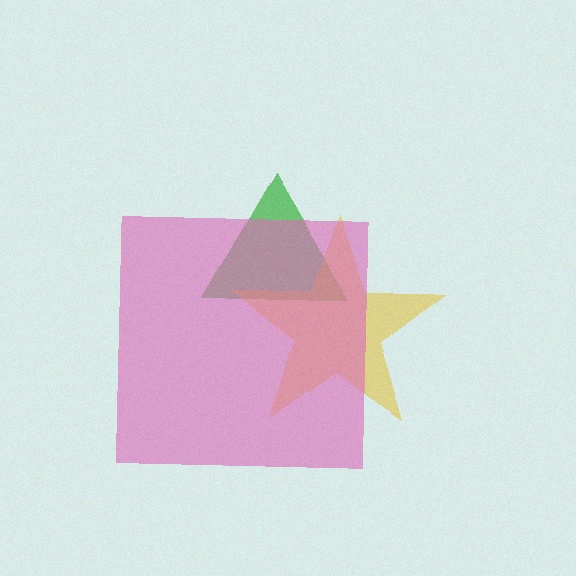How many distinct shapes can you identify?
There are 3 distinct shapes: a green triangle, a yellow star, a pink square.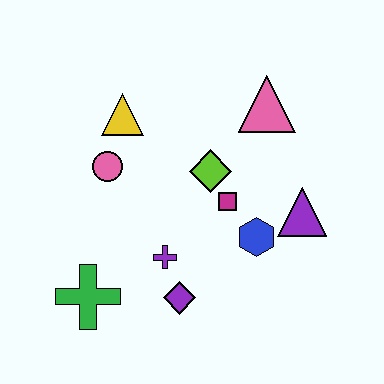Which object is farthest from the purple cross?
The pink triangle is farthest from the purple cross.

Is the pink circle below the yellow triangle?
Yes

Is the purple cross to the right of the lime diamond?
No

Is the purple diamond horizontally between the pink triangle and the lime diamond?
No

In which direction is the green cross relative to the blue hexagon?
The green cross is to the left of the blue hexagon.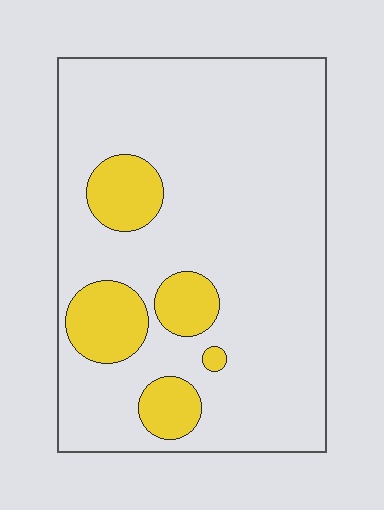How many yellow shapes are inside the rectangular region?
5.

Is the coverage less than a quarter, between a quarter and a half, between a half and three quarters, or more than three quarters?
Less than a quarter.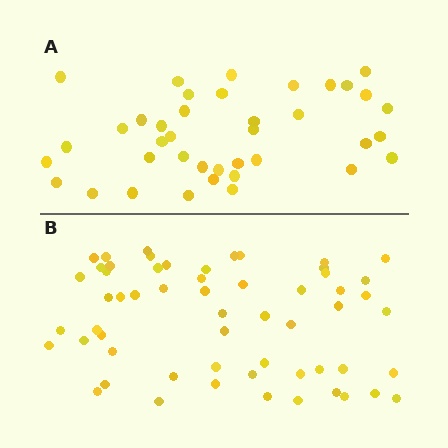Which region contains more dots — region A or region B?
Region B (the bottom region) has more dots.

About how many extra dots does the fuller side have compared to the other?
Region B has approximately 20 more dots than region A.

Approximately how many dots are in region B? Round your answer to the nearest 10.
About 60 dots. (The exact count is 58, which rounds to 60.)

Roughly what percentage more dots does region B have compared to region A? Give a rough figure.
About 50% more.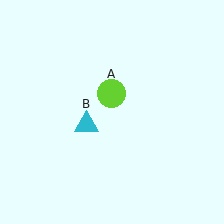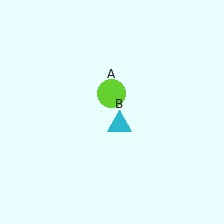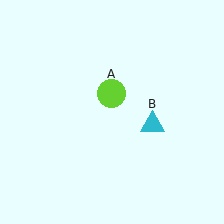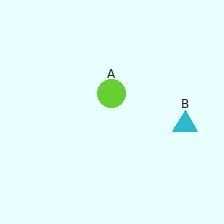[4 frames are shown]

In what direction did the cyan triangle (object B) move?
The cyan triangle (object B) moved right.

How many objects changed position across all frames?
1 object changed position: cyan triangle (object B).